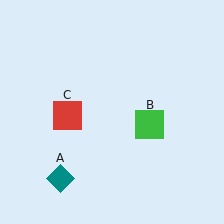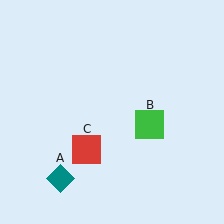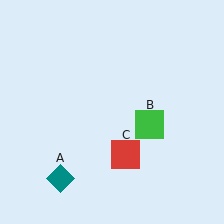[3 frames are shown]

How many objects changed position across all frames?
1 object changed position: red square (object C).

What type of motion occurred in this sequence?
The red square (object C) rotated counterclockwise around the center of the scene.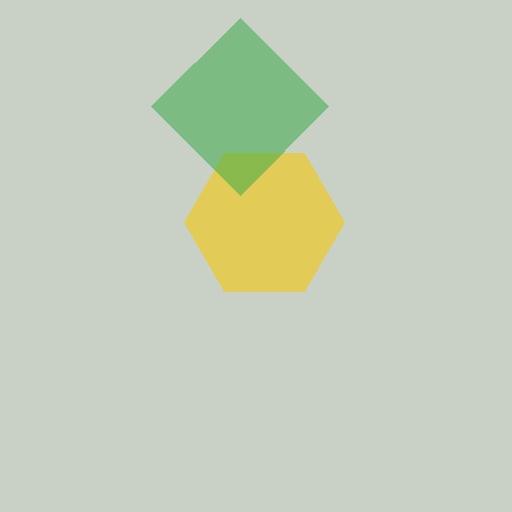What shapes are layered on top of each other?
The layered shapes are: a yellow hexagon, a green diamond.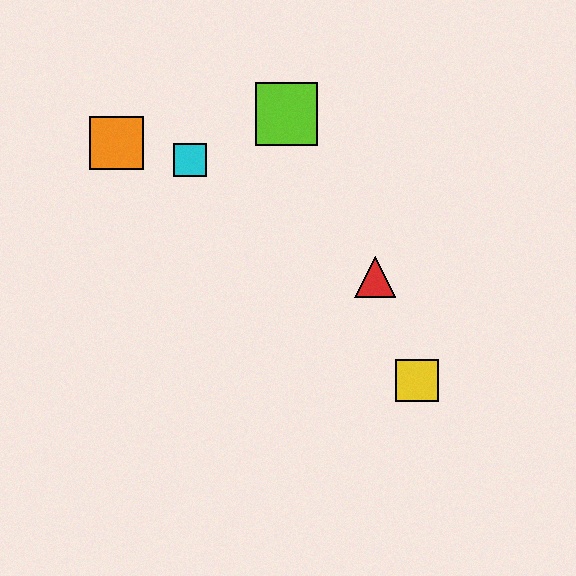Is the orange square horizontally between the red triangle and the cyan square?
No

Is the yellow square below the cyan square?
Yes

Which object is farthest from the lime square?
The yellow square is farthest from the lime square.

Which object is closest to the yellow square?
The red triangle is closest to the yellow square.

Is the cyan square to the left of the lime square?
Yes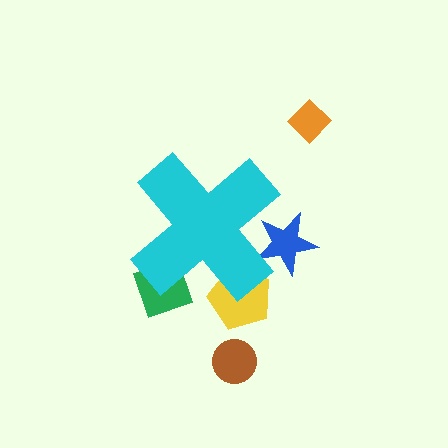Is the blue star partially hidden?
Yes, the blue star is partially hidden behind the cyan cross.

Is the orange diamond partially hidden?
No, the orange diamond is fully visible.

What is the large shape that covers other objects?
A cyan cross.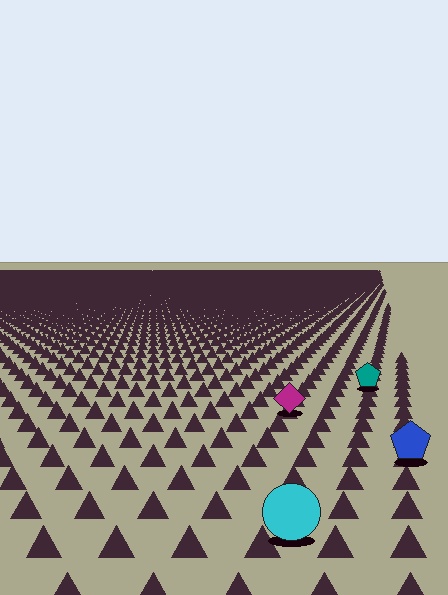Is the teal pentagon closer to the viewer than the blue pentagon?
No. The blue pentagon is closer — you can tell from the texture gradient: the ground texture is coarser near it.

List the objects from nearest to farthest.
From nearest to farthest: the cyan circle, the blue pentagon, the magenta diamond, the teal pentagon.